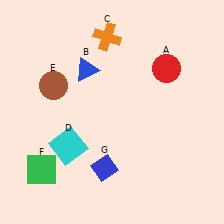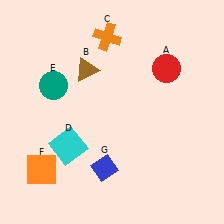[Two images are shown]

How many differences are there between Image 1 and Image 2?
There are 3 differences between the two images.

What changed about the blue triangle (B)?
In Image 1, B is blue. In Image 2, it changed to brown.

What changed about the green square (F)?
In Image 1, F is green. In Image 2, it changed to orange.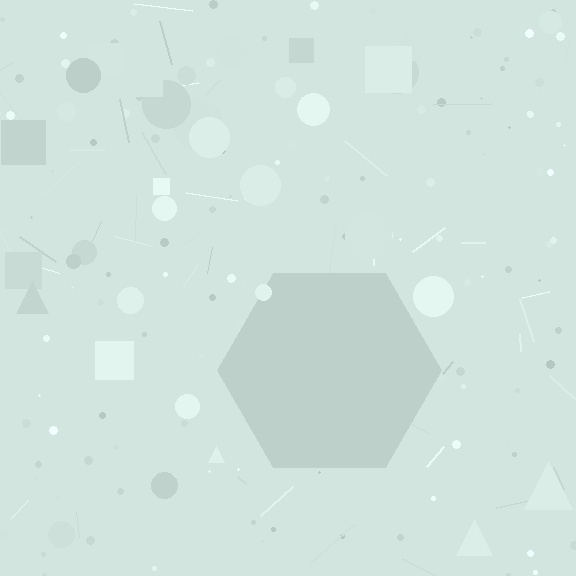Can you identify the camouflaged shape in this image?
The camouflaged shape is a hexagon.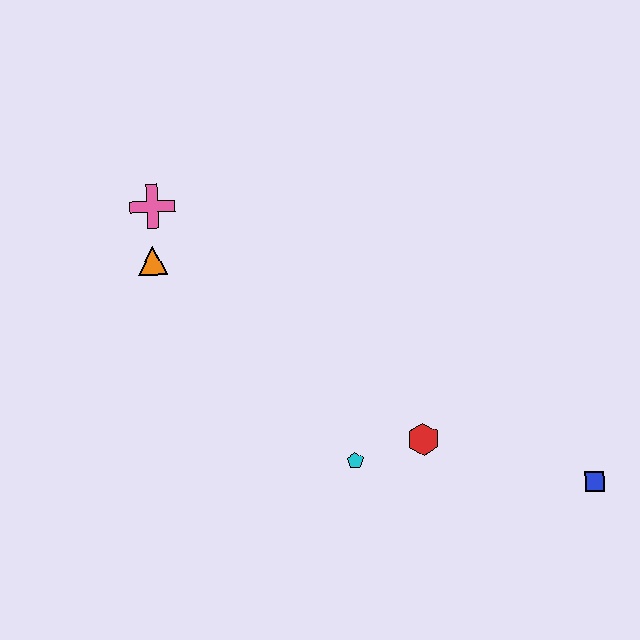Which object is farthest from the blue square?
The pink cross is farthest from the blue square.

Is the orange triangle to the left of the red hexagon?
Yes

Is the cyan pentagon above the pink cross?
No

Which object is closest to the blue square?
The red hexagon is closest to the blue square.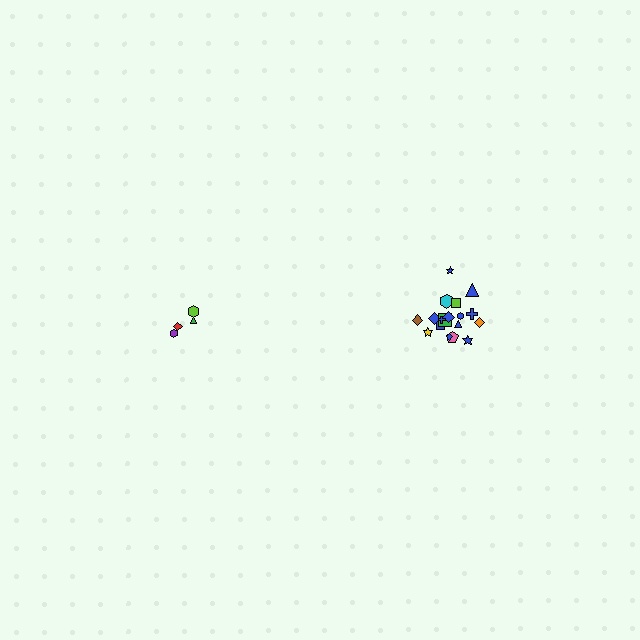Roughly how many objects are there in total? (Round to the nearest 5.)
Roughly 20 objects in total.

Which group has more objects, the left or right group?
The right group.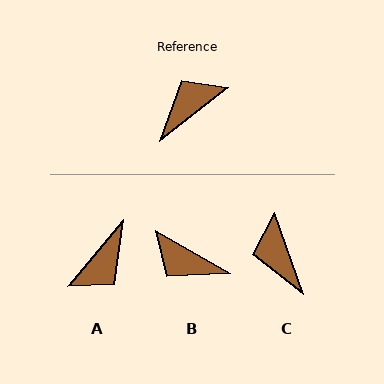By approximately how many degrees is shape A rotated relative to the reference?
Approximately 168 degrees clockwise.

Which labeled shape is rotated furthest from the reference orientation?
A, about 168 degrees away.